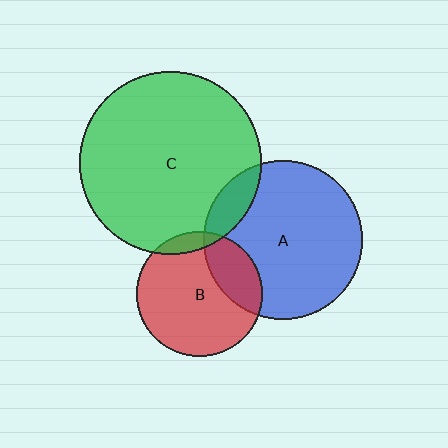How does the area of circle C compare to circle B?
Approximately 2.1 times.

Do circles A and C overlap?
Yes.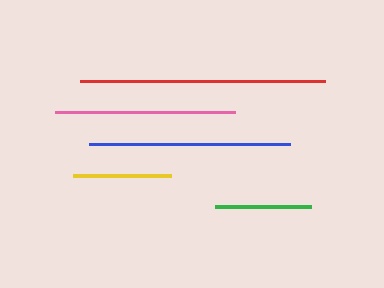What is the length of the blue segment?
The blue segment is approximately 201 pixels long.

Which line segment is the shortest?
The green line is the shortest at approximately 96 pixels.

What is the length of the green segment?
The green segment is approximately 96 pixels long.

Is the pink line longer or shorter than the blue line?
The blue line is longer than the pink line.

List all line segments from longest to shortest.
From longest to shortest: red, blue, pink, yellow, green.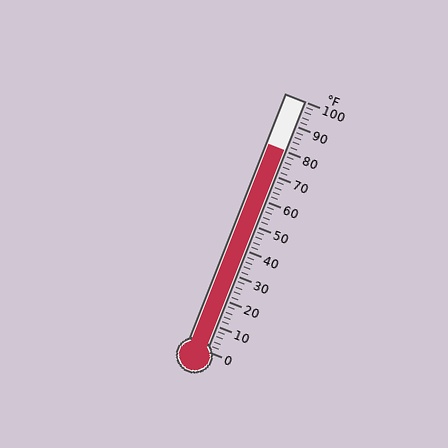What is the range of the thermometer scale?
The thermometer scale ranges from 0°F to 100°F.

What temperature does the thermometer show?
The thermometer shows approximately 80°F.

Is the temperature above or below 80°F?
The temperature is at 80°F.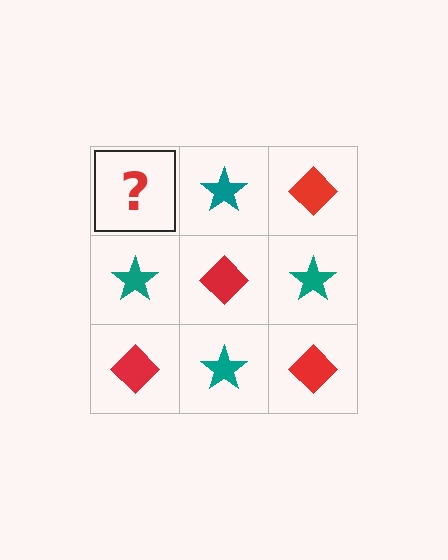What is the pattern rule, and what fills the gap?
The rule is that it alternates red diamond and teal star in a checkerboard pattern. The gap should be filled with a red diamond.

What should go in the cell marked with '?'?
The missing cell should contain a red diamond.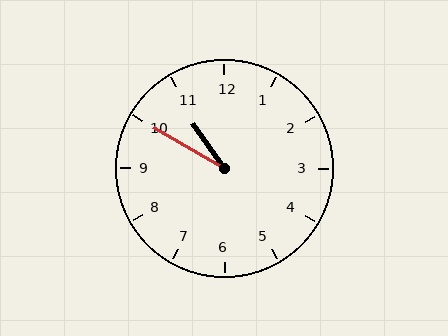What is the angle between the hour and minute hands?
Approximately 25 degrees.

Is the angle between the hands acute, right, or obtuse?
It is acute.